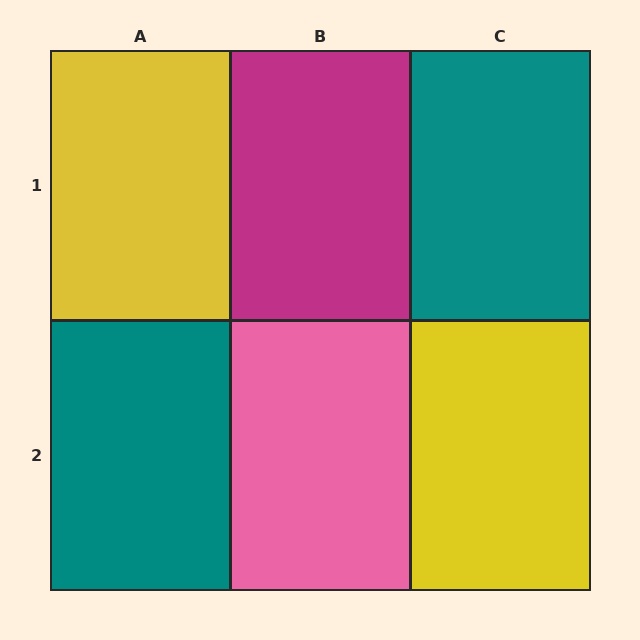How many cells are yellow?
2 cells are yellow.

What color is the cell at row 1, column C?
Teal.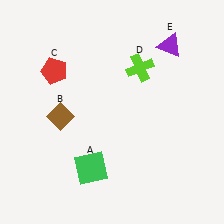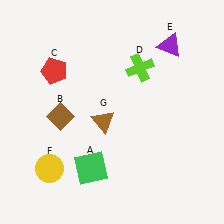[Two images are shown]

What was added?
A yellow circle (F), a brown triangle (G) were added in Image 2.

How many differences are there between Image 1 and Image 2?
There are 2 differences between the two images.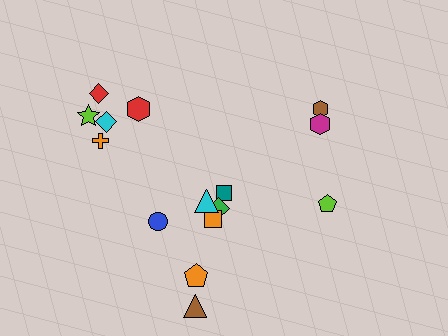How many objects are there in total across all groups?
There are 15 objects.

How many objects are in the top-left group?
There are 5 objects.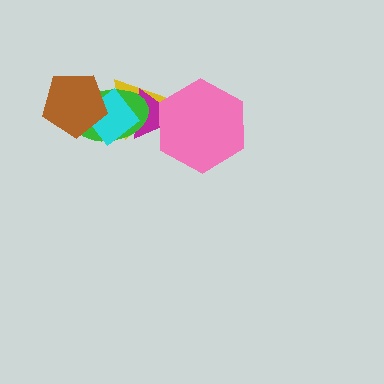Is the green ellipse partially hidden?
Yes, it is partially covered by another shape.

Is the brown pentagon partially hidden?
No, no other shape covers it.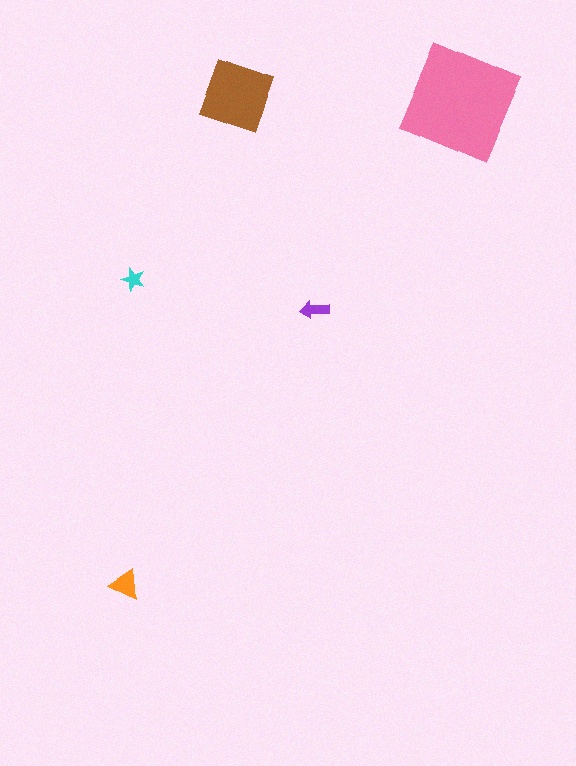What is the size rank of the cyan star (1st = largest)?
5th.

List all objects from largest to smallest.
The pink square, the brown diamond, the orange triangle, the purple arrow, the cyan star.